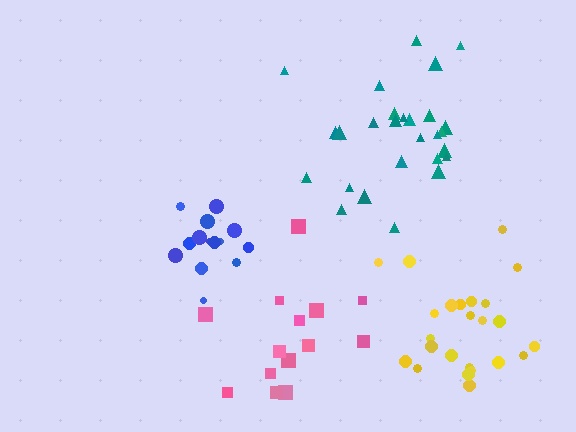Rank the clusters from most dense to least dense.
blue, teal, yellow, pink.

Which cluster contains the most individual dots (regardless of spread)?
Teal (27).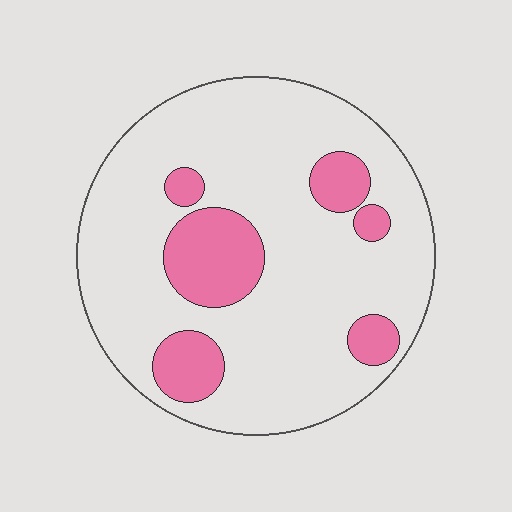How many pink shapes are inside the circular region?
6.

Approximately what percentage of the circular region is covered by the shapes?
Approximately 20%.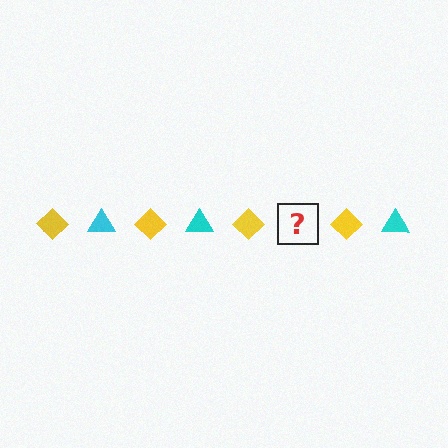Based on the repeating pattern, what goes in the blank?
The blank should be a cyan triangle.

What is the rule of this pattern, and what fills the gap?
The rule is that the pattern alternates between yellow diamond and cyan triangle. The gap should be filled with a cyan triangle.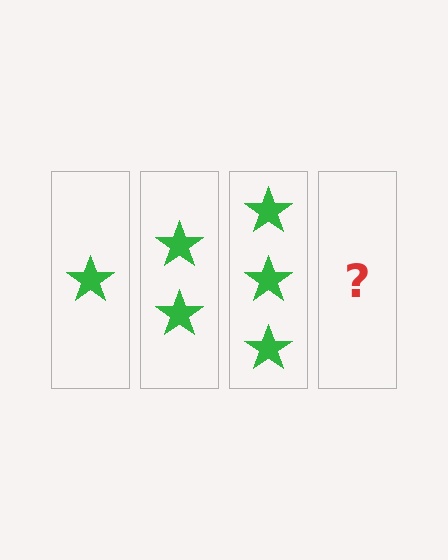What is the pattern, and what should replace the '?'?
The pattern is that each step adds one more star. The '?' should be 4 stars.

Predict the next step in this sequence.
The next step is 4 stars.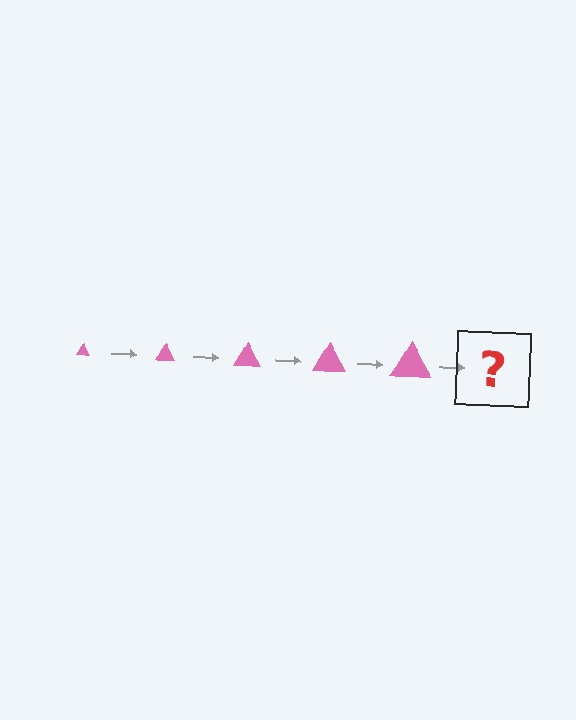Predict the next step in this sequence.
The next step is a pink triangle, larger than the previous one.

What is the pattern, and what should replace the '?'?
The pattern is that the triangle gets progressively larger each step. The '?' should be a pink triangle, larger than the previous one.